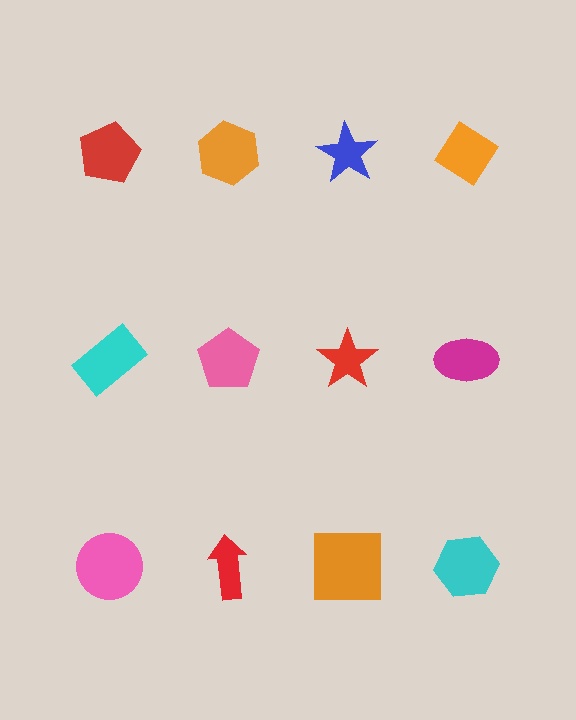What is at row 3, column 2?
A red arrow.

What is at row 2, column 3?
A red star.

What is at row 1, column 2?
An orange hexagon.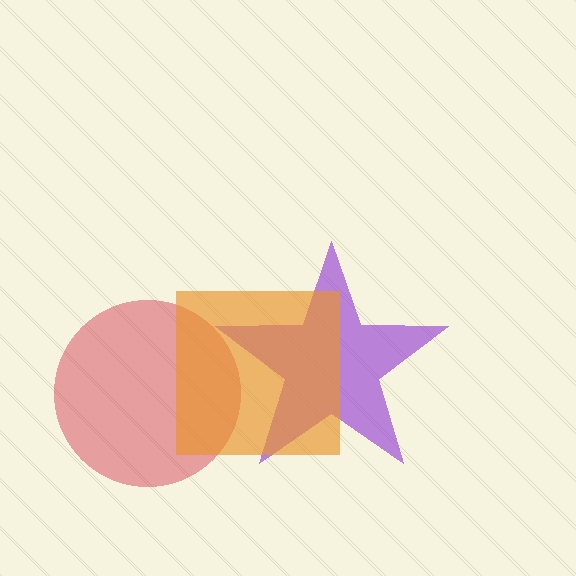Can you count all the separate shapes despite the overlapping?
Yes, there are 3 separate shapes.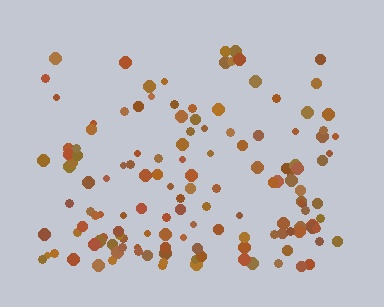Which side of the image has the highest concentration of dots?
The bottom.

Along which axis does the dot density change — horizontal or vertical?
Vertical.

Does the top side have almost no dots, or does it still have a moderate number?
Still a moderate number, just noticeably fewer than the bottom.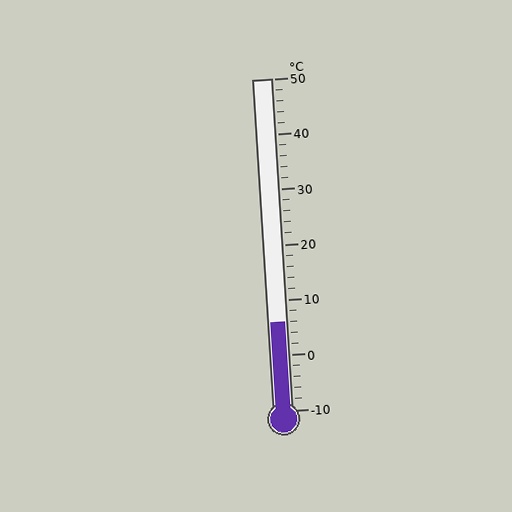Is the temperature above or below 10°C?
The temperature is below 10°C.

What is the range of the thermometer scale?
The thermometer scale ranges from -10°C to 50°C.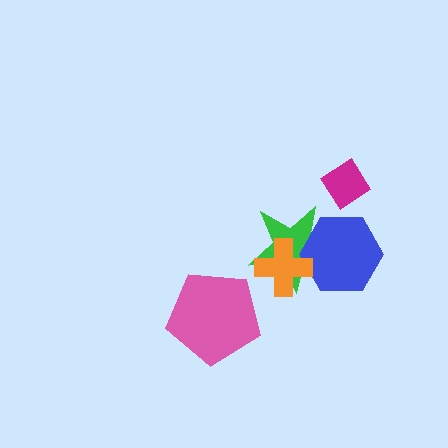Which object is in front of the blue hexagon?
The orange cross is in front of the blue hexagon.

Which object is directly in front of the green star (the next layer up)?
The blue hexagon is directly in front of the green star.